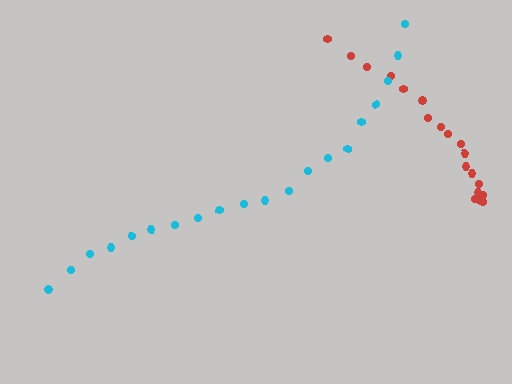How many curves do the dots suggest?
There are 2 distinct paths.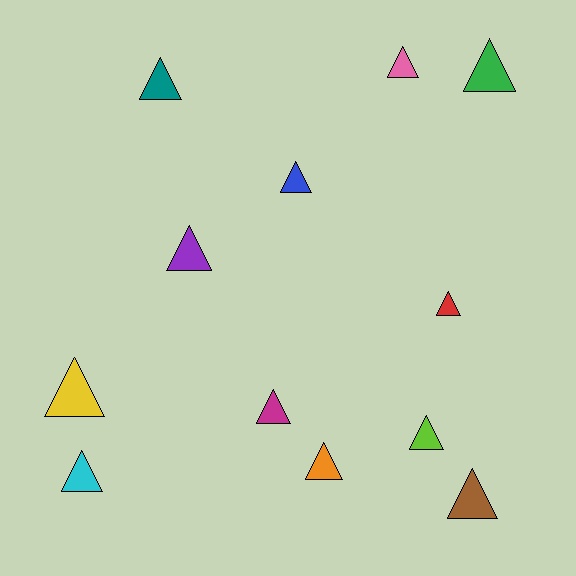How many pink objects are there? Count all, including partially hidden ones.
There is 1 pink object.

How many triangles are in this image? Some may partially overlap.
There are 12 triangles.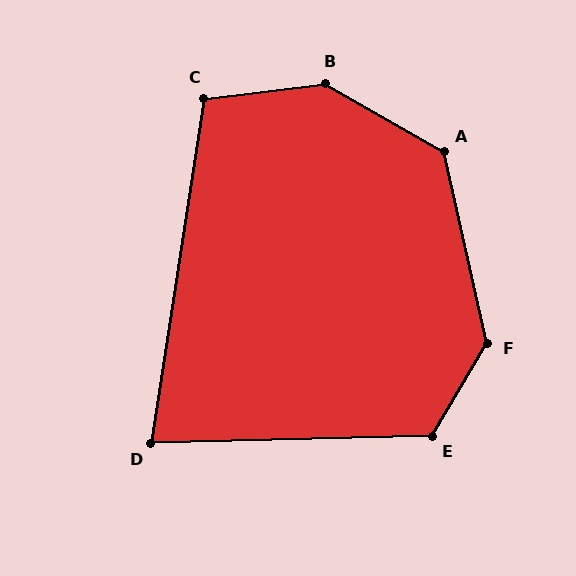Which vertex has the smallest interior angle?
D, at approximately 80 degrees.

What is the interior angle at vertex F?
Approximately 137 degrees (obtuse).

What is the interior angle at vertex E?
Approximately 122 degrees (obtuse).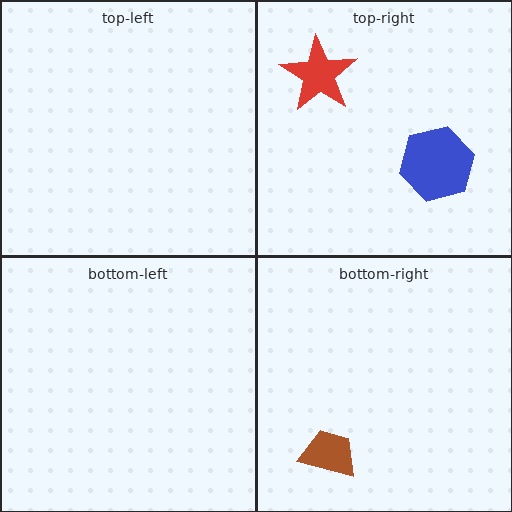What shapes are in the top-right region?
The blue hexagon, the red star.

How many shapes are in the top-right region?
2.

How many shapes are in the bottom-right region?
1.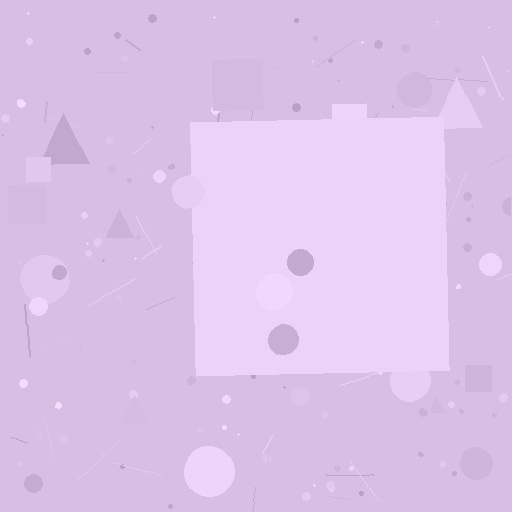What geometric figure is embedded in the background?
A square is embedded in the background.